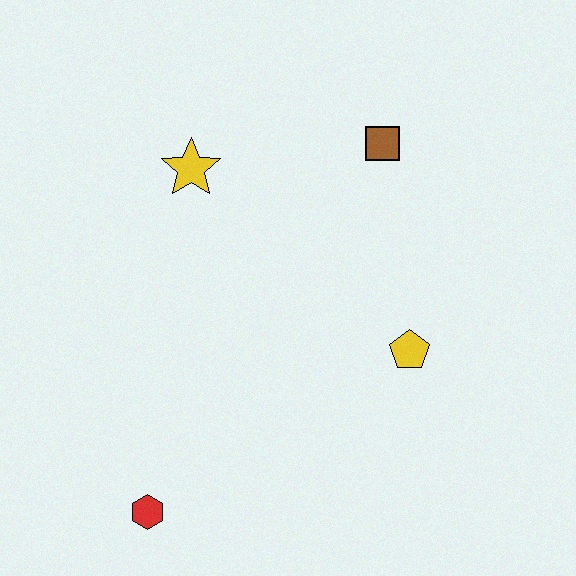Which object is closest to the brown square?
The yellow star is closest to the brown square.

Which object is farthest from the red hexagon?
The brown square is farthest from the red hexagon.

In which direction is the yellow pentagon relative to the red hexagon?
The yellow pentagon is to the right of the red hexagon.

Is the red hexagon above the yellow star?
No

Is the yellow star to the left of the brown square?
Yes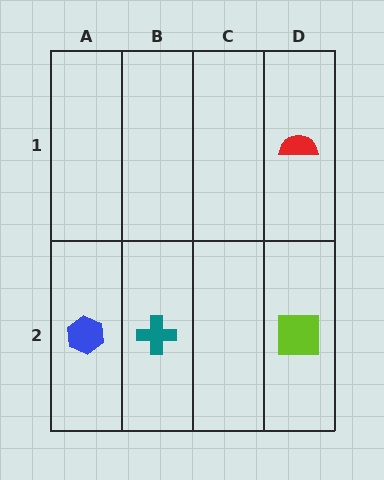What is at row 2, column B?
A teal cross.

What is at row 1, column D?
A red semicircle.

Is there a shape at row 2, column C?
No, that cell is empty.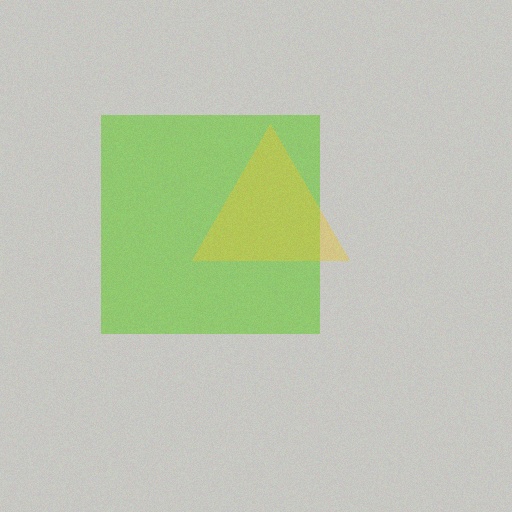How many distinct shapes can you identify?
There are 2 distinct shapes: a lime square, a yellow triangle.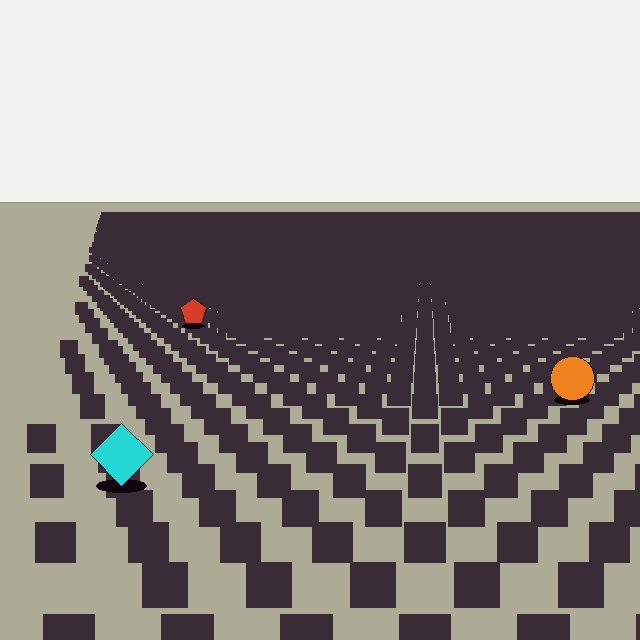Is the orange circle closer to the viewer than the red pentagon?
Yes. The orange circle is closer — you can tell from the texture gradient: the ground texture is coarser near it.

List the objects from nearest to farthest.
From nearest to farthest: the cyan diamond, the orange circle, the red pentagon.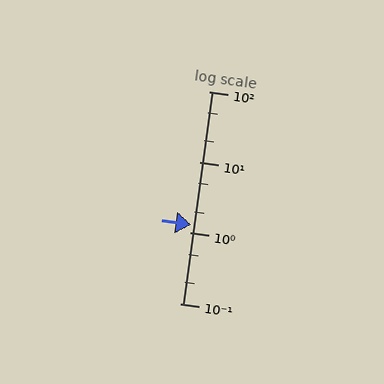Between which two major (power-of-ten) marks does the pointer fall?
The pointer is between 1 and 10.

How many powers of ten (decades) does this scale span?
The scale spans 3 decades, from 0.1 to 100.